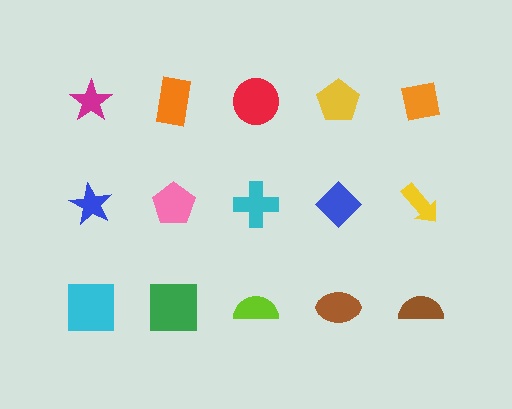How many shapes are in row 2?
5 shapes.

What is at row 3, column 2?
A green square.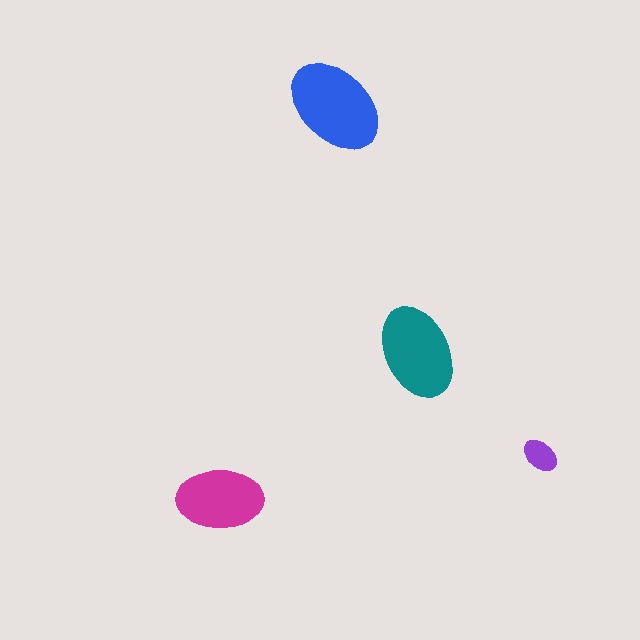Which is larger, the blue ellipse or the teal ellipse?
The blue one.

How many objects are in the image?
There are 4 objects in the image.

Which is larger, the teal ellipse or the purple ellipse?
The teal one.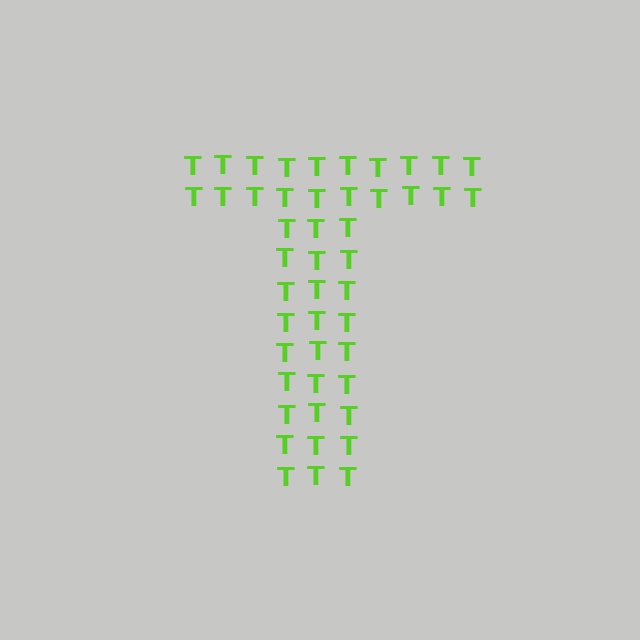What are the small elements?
The small elements are letter T's.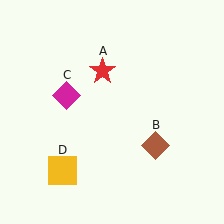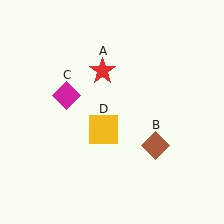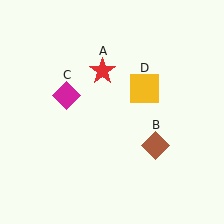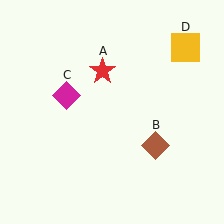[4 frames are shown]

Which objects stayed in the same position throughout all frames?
Red star (object A) and brown diamond (object B) and magenta diamond (object C) remained stationary.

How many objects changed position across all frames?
1 object changed position: yellow square (object D).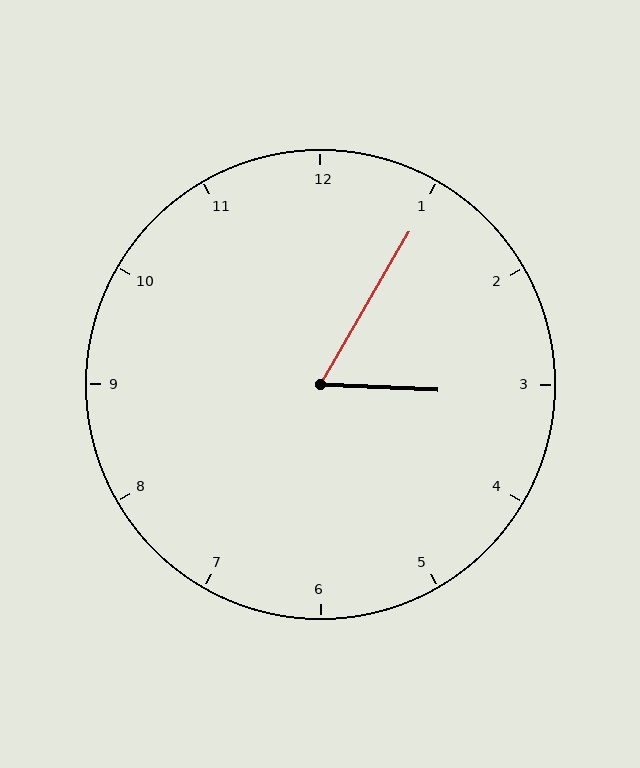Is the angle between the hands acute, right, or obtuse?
It is acute.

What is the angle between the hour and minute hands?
Approximately 62 degrees.